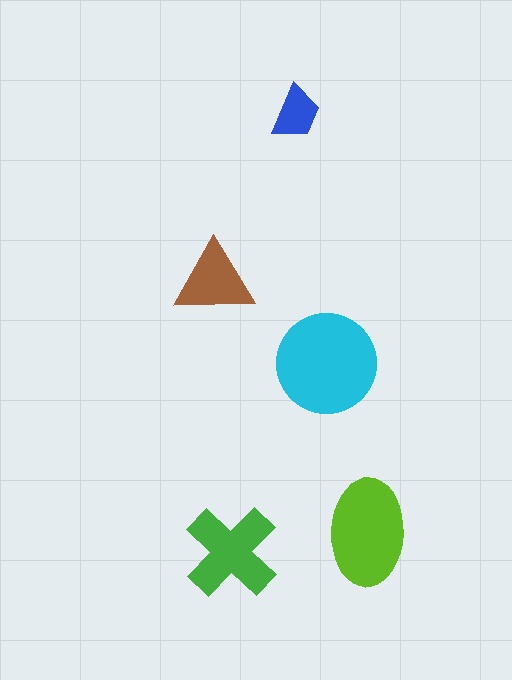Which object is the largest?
The cyan circle.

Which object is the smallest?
The blue trapezoid.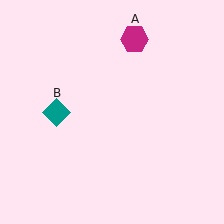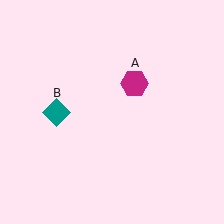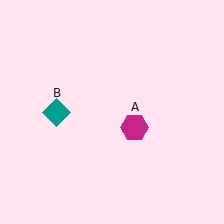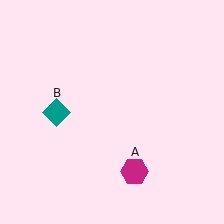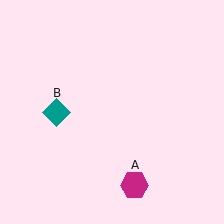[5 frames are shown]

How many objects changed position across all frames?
1 object changed position: magenta hexagon (object A).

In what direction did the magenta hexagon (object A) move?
The magenta hexagon (object A) moved down.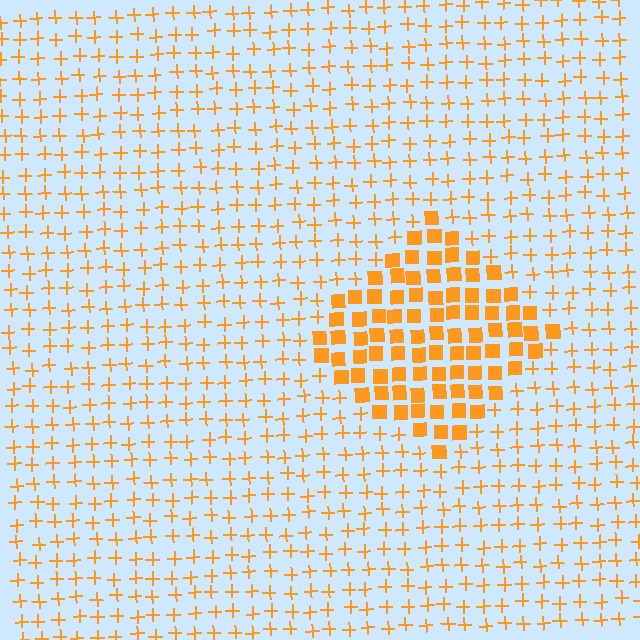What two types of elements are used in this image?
The image uses squares inside the diamond region and plus signs outside it.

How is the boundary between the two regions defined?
The boundary is defined by a change in element shape: squares inside vs. plus signs outside. All elements share the same color and spacing.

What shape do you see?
I see a diamond.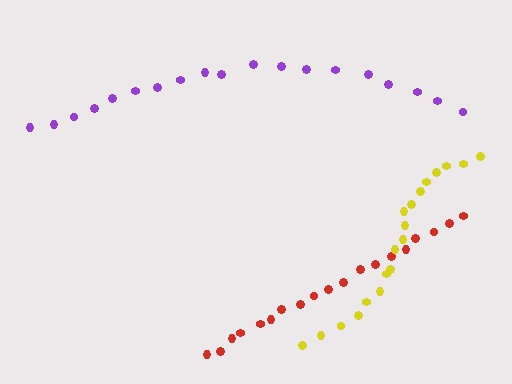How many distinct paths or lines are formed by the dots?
There are 3 distinct paths.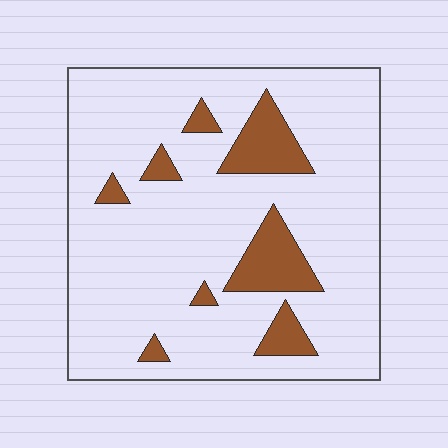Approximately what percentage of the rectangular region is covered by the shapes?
Approximately 15%.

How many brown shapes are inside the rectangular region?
8.